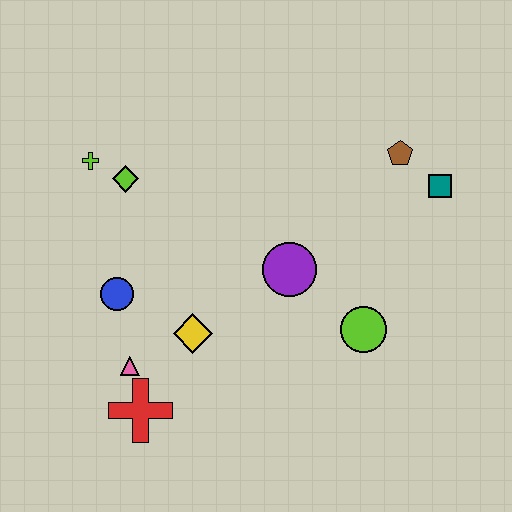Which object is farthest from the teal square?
The red cross is farthest from the teal square.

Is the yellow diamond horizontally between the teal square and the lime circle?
No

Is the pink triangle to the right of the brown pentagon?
No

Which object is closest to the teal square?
The brown pentagon is closest to the teal square.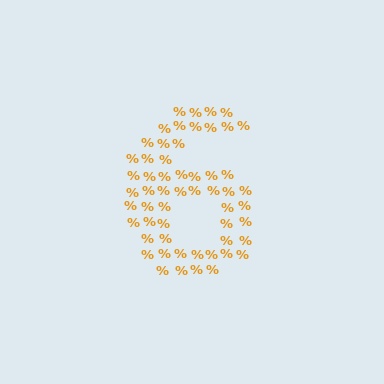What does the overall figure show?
The overall figure shows the digit 6.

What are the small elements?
The small elements are percent signs.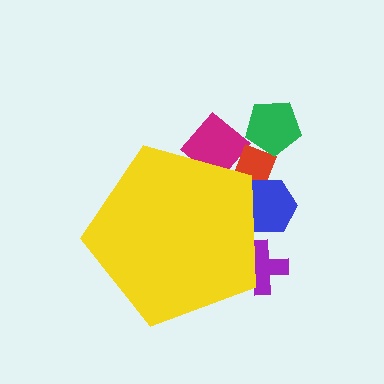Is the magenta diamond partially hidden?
Yes, the magenta diamond is partially hidden behind the yellow pentagon.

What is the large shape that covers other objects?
A yellow pentagon.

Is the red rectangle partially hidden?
Yes, the red rectangle is partially hidden behind the yellow pentagon.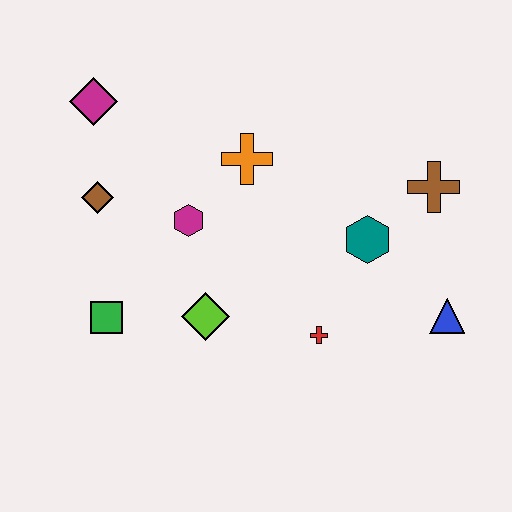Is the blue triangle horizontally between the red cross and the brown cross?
No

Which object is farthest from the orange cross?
The blue triangle is farthest from the orange cross.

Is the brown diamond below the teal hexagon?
No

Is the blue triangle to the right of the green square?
Yes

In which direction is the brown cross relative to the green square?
The brown cross is to the right of the green square.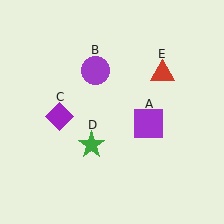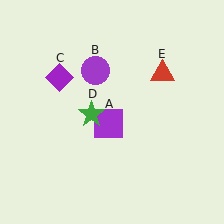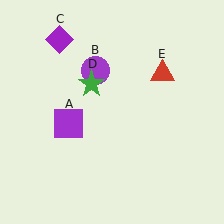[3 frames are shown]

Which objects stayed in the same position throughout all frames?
Purple circle (object B) and red triangle (object E) remained stationary.